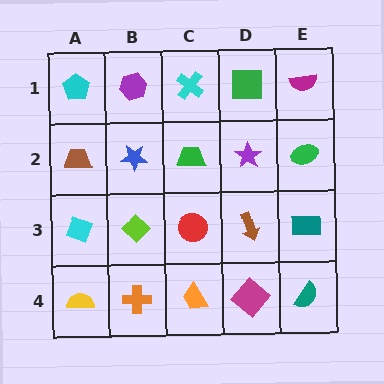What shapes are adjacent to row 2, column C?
A cyan cross (row 1, column C), a red circle (row 3, column C), a blue star (row 2, column B), a purple star (row 2, column D).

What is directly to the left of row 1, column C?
A purple hexagon.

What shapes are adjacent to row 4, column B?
A lime diamond (row 3, column B), a yellow semicircle (row 4, column A), an orange trapezoid (row 4, column C).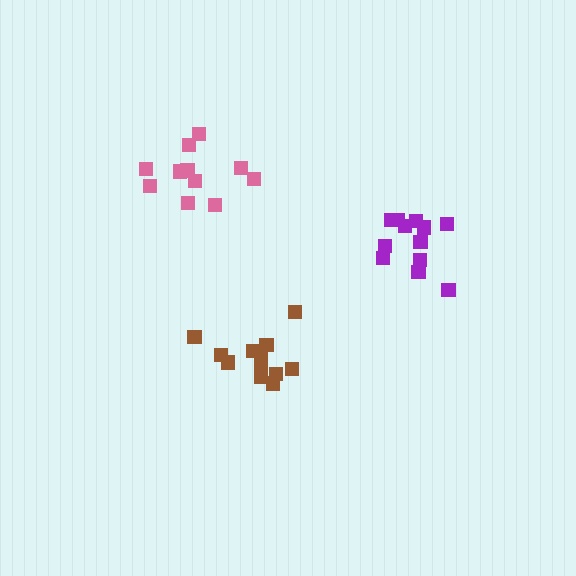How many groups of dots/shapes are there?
There are 3 groups.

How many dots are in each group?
Group 1: 12 dots, Group 2: 11 dots, Group 3: 12 dots (35 total).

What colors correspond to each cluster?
The clusters are colored: brown, pink, purple.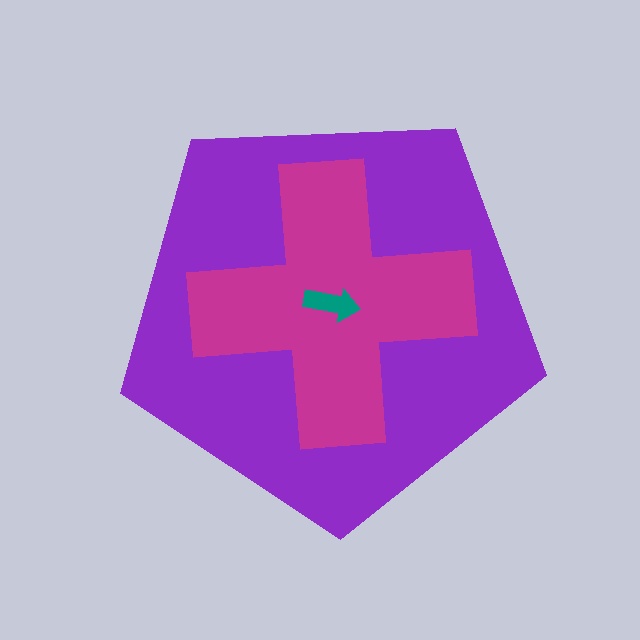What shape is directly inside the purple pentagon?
The magenta cross.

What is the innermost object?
The teal arrow.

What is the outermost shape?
The purple pentagon.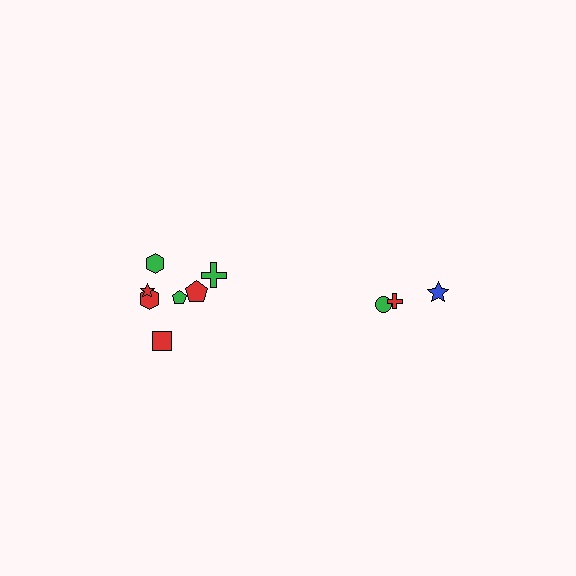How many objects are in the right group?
There are 3 objects.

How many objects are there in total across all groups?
There are 10 objects.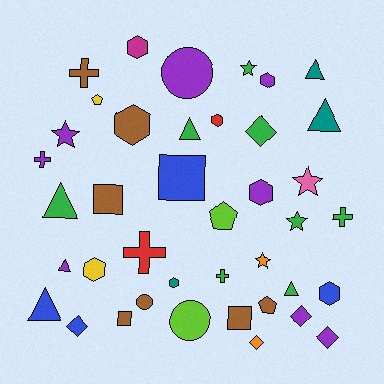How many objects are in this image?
There are 40 objects.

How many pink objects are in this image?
There is 1 pink object.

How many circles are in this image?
There are 3 circles.